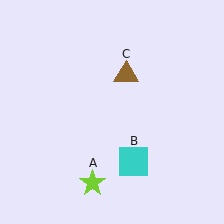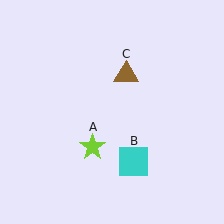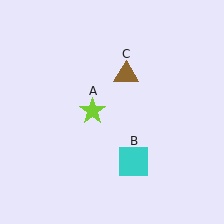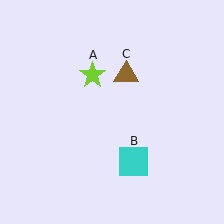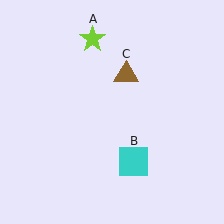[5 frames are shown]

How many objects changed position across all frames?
1 object changed position: lime star (object A).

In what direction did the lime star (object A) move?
The lime star (object A) moved up.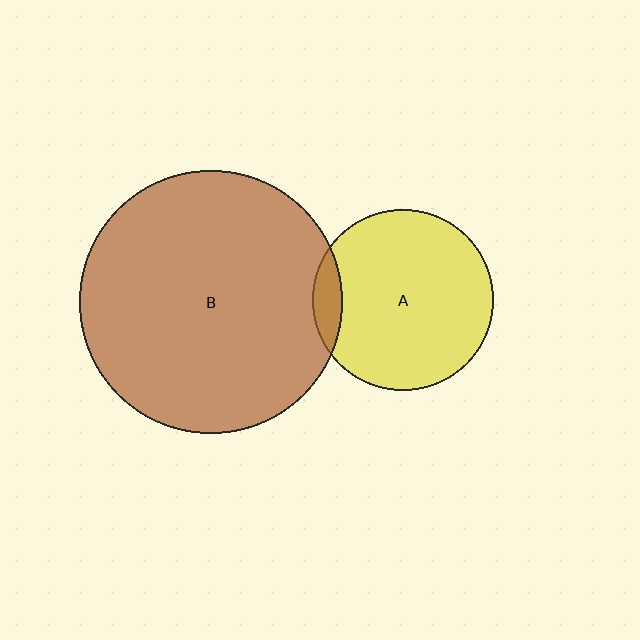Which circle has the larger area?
Circle B (brown).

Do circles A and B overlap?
Yes.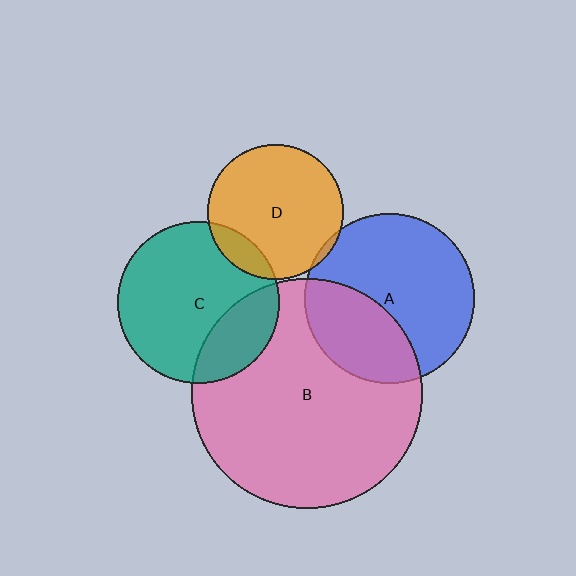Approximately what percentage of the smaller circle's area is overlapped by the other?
Approximately 25%.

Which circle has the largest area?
Circle B (pink).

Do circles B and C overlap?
Yes.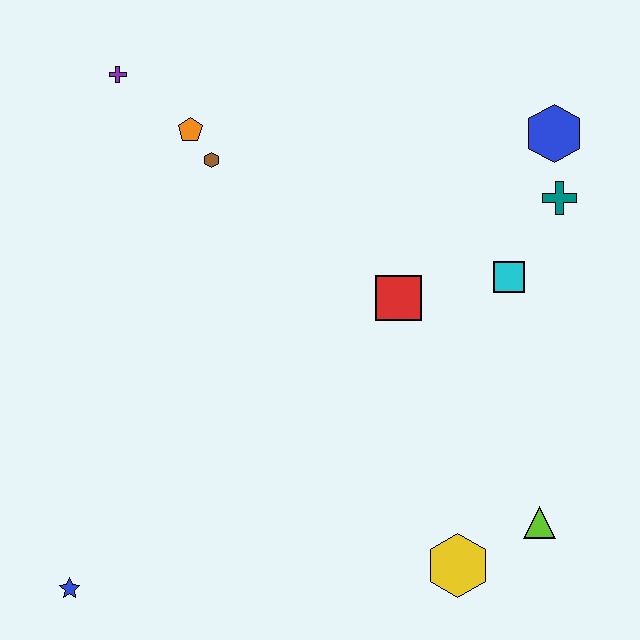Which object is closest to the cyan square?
The teal cross is closest to the cyan square.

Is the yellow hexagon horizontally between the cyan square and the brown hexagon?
Yes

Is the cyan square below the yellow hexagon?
No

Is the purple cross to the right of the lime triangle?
No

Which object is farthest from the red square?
The blue star is farthest from the red square.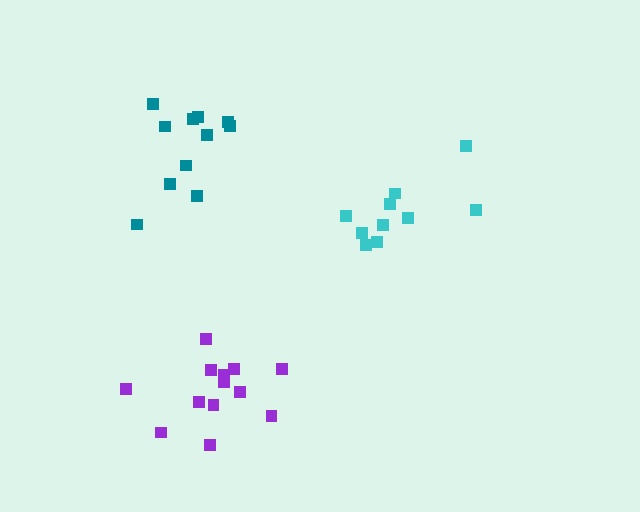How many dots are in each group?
Group 1: 10 dots, Group 2: 13 dots, Group 3: 11 dots (34 total).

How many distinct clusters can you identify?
There are 3 distinct clusters.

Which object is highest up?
The teal cluster is topmost.